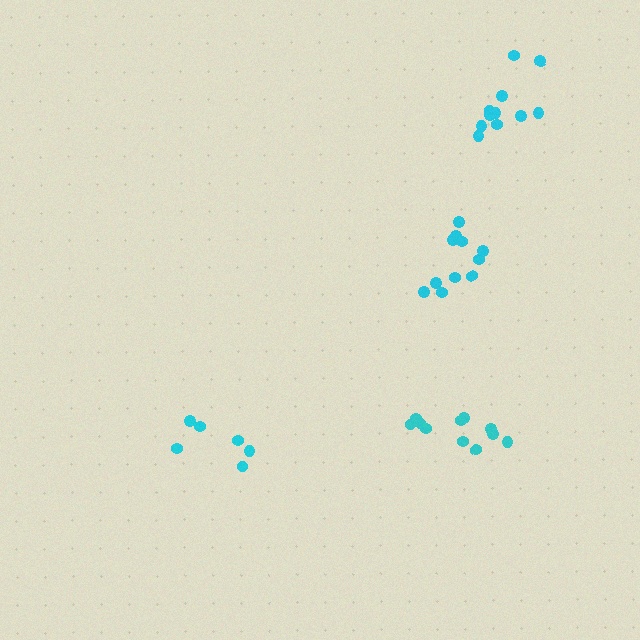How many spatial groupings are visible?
There are 4 spatial groupings.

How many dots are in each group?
Group 1: 6 dots, Group 2: 11 dots, Group 3: 11 dots, Group 4: 11 dots (39 total).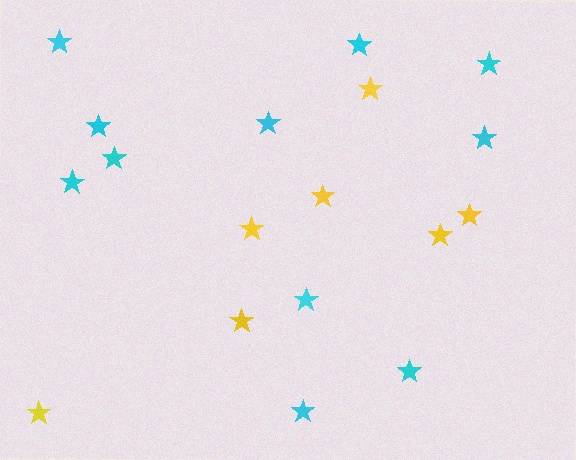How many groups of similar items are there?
There are 2 groups: one group of cyan stars (11) and one group of yellow stars (7).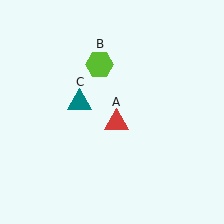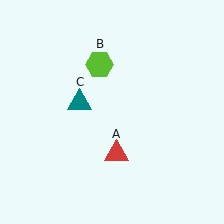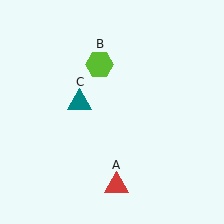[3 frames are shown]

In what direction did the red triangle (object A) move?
The red triangle (object A) moved down.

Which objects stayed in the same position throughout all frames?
Lime hexagon (object B) and teal triangle (object C) remained stationary.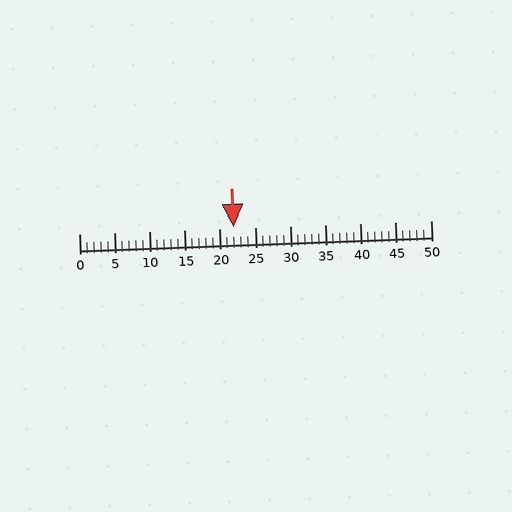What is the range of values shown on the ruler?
The ruler shows values from 0 to 50.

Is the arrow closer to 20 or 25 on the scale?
The arrow is closer to 20.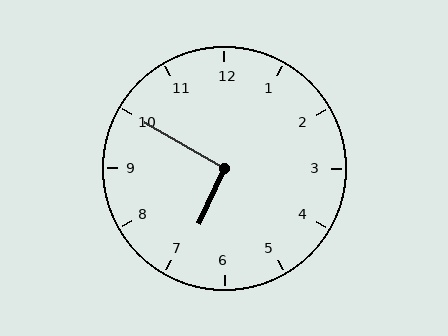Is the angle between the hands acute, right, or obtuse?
It is right.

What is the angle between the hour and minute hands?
Approximately 95 degrees.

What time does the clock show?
6:50.